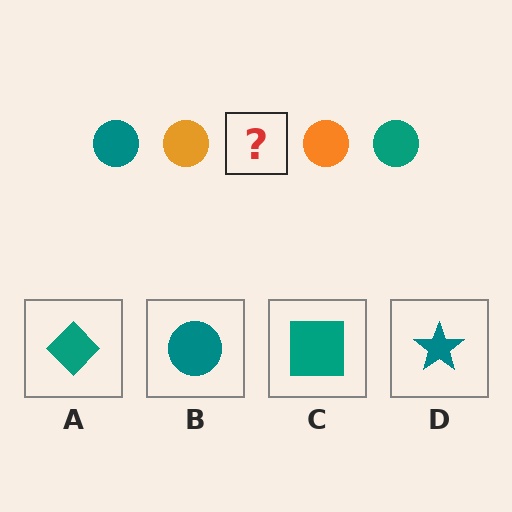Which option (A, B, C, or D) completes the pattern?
B.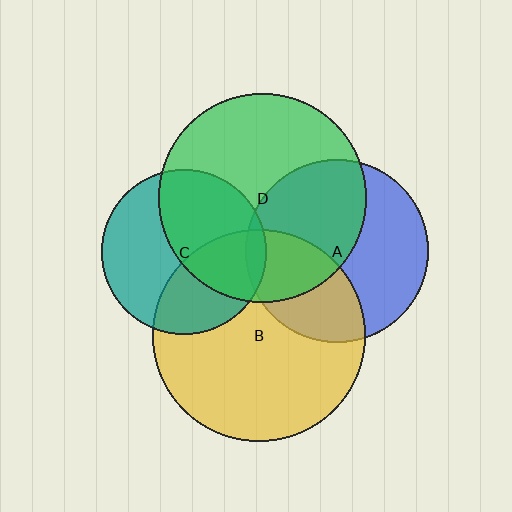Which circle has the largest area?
Circle B (yellow).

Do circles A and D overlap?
Yes.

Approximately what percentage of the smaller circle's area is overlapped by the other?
Approximately 50%.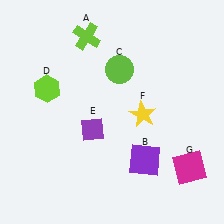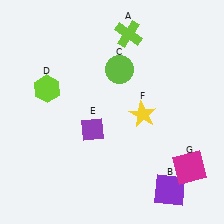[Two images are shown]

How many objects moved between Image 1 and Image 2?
2 objects moved between the two images.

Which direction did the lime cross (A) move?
The lime cross (A) moved right.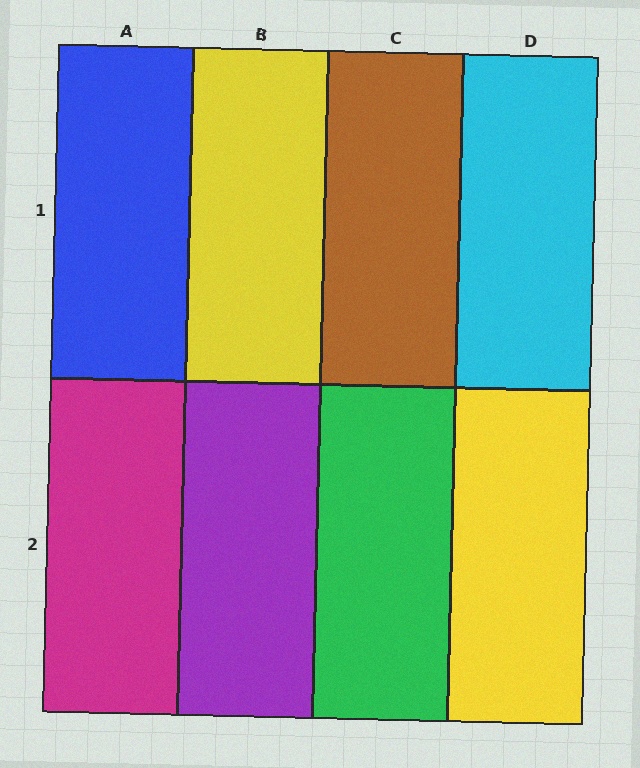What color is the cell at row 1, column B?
Yellow.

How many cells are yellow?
2 cells are yellow.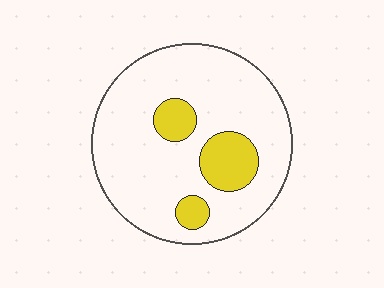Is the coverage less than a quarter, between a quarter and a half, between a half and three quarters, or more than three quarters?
Less than a quarter.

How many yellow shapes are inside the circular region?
3.